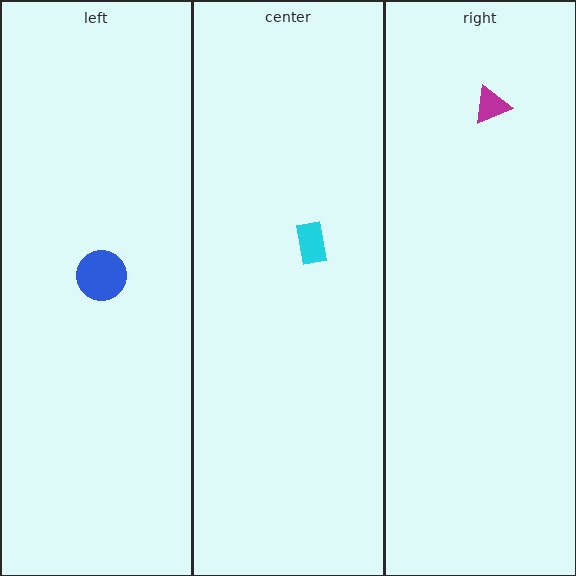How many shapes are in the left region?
1.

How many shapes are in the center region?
1.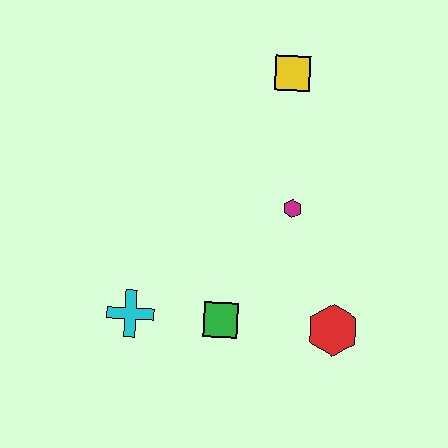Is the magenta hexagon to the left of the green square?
No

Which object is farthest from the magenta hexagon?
The cyan cross is farthest from the magenta hexagon.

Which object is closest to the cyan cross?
The green square is closest to the cyan cross.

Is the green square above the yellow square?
No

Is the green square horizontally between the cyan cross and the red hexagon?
Yes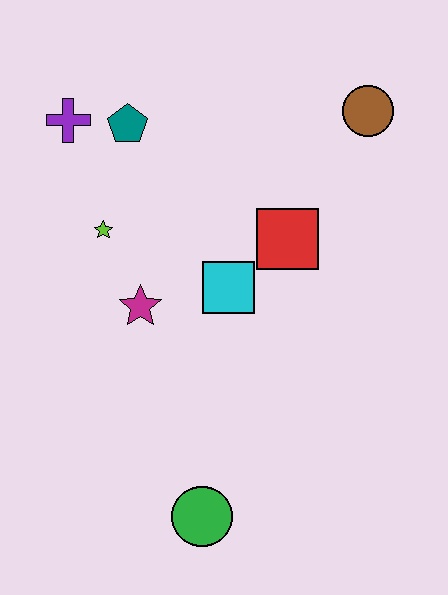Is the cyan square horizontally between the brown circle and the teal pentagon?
Yes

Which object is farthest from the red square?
The green circle is farthest from the red square.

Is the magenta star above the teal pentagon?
No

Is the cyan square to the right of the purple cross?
Yes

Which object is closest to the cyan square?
The red square is closest to the cyan square.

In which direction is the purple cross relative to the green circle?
The purple cross is above the green circle.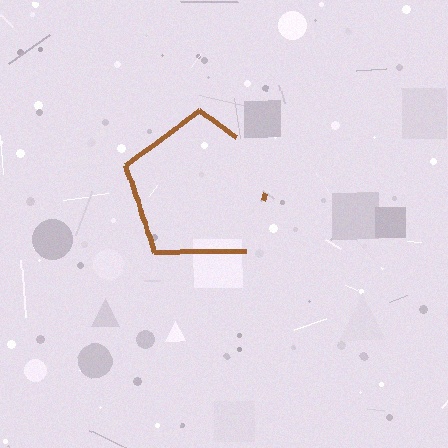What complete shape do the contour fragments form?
The contour fragments form a pentagon.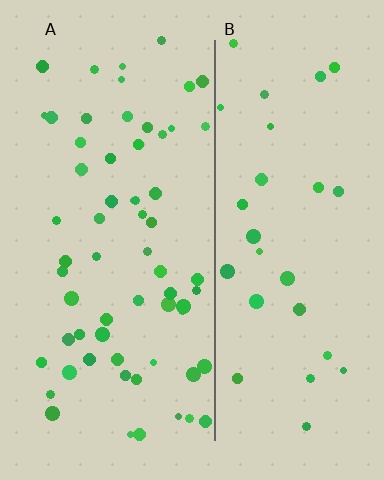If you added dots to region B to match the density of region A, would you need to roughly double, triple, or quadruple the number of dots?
Approximately double.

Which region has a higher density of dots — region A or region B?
A (the left).